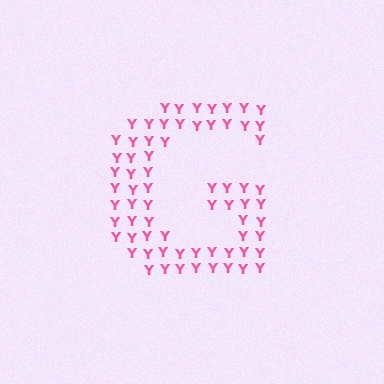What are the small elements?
The small elements are letter Y's.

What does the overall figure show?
The overall figure shows the letter G.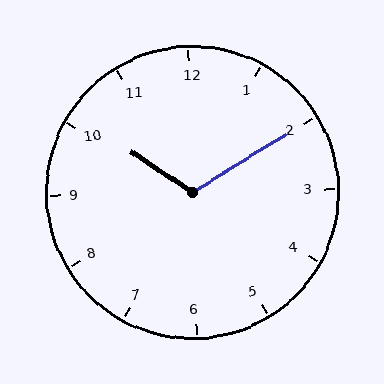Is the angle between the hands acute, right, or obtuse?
It is obtuse.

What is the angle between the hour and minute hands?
Approximately 115 degrees.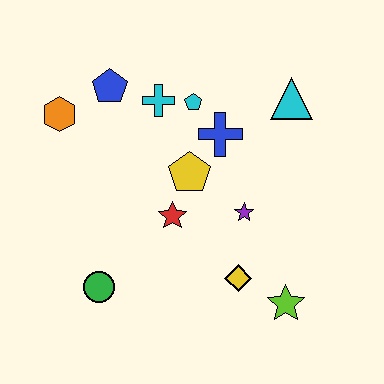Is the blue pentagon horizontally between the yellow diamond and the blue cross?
No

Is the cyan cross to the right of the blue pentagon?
Yes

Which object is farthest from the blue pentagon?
The lime star is farthest from the blue pentagon.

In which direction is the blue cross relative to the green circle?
The blue cross is above the green circle.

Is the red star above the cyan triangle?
No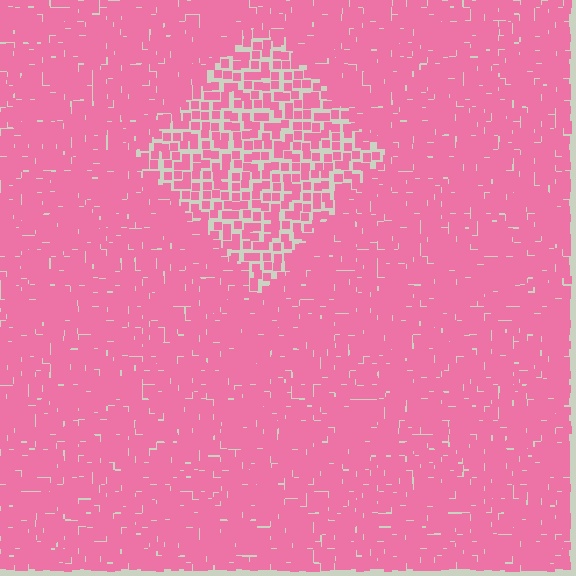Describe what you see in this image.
The image contains small pink elements arranged at two different densities. A diamond-shaped region is visible where the elements are less densely packed than the surrounding area.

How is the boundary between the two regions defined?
The boundary is defined by a change in element density (approximately 2.0x ratio). All elements are the same color, size, and shape.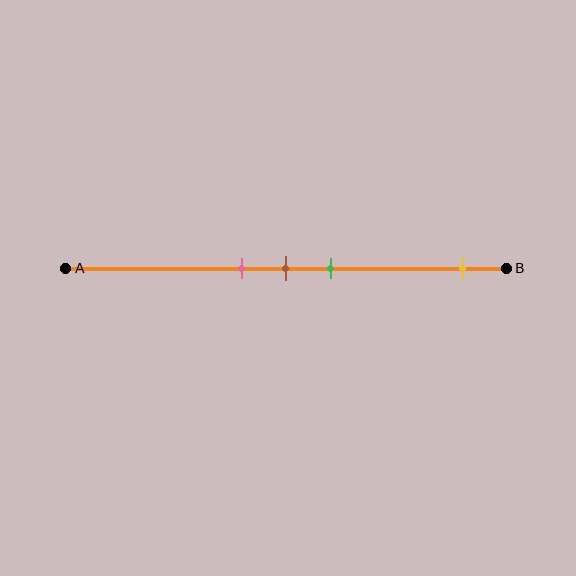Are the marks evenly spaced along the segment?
No, the marks are not evenly spaced.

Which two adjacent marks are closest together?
The pink and brown marks are the closest adjacent pair.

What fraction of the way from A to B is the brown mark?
The brown mark is approximately 50% (0.5) of the way from A to B.